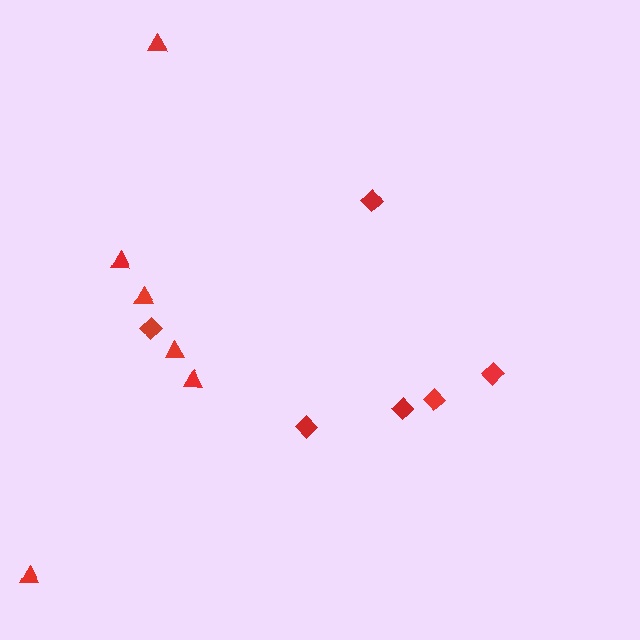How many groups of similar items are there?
There are 2 groups: one group of diamonds (6) and one group of triangles (6).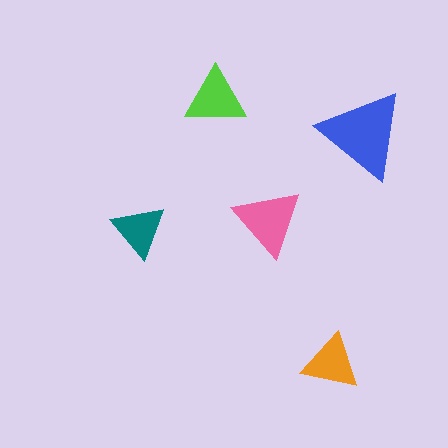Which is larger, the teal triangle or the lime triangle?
The lime one.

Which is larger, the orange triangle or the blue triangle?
The blue one.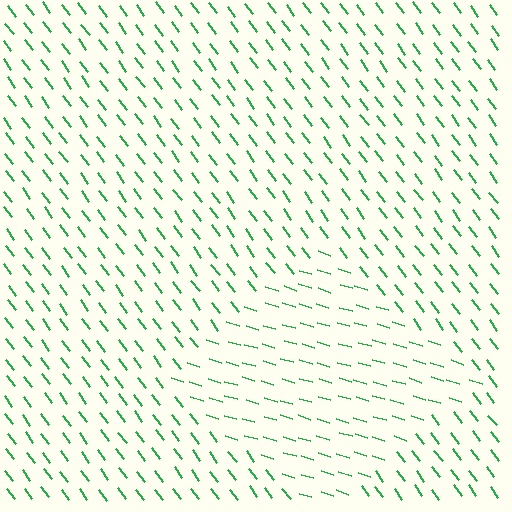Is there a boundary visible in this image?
Yes, there is a texture boundary formed by a change in line orientation.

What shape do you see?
I see a diamond.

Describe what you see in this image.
The image is filled with small green line segments. A diamond region in the image has lines oriented differently from the surrounding lines, creating a visible texture boundary.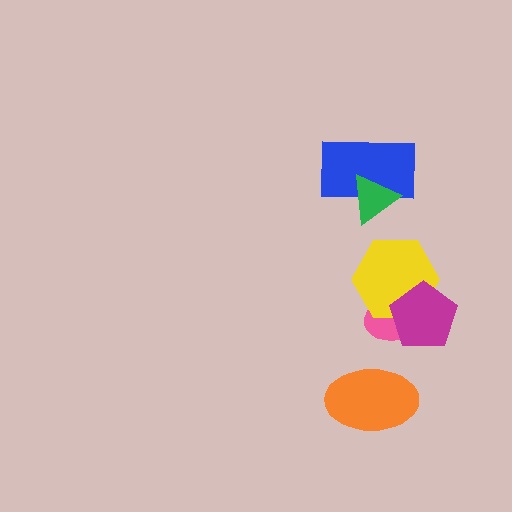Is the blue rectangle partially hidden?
Yes, it is partially covered by another shape.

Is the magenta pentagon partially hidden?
No, no other shape covers it.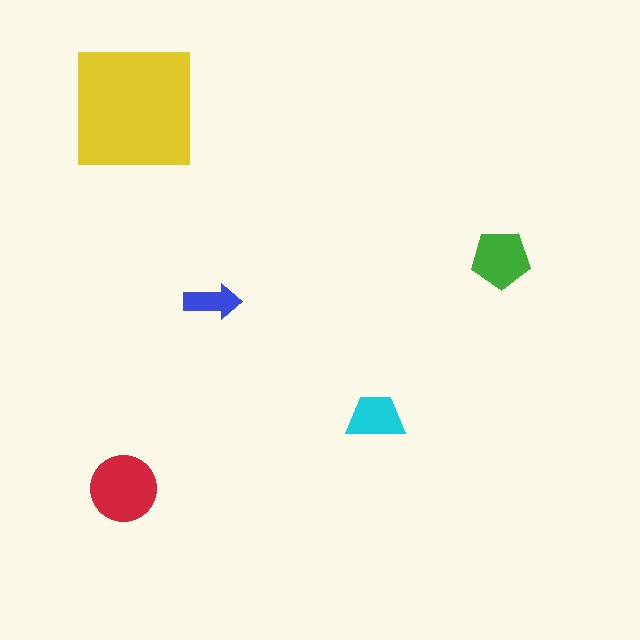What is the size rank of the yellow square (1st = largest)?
1st.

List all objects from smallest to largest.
The blue arrow, the cyan trapezoid, the green pentagon, the red circle, the yellow square.